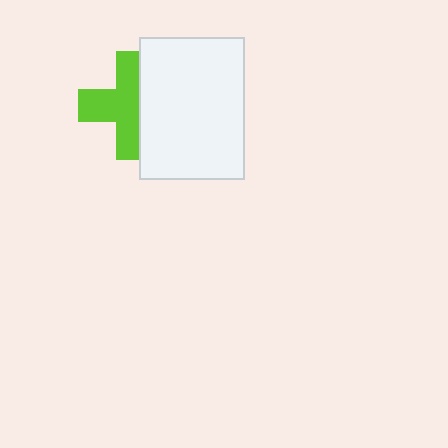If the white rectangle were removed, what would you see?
You would see the complete lime cross.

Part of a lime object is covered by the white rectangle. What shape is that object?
It is a cross.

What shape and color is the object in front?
The object in front is a white rectangle.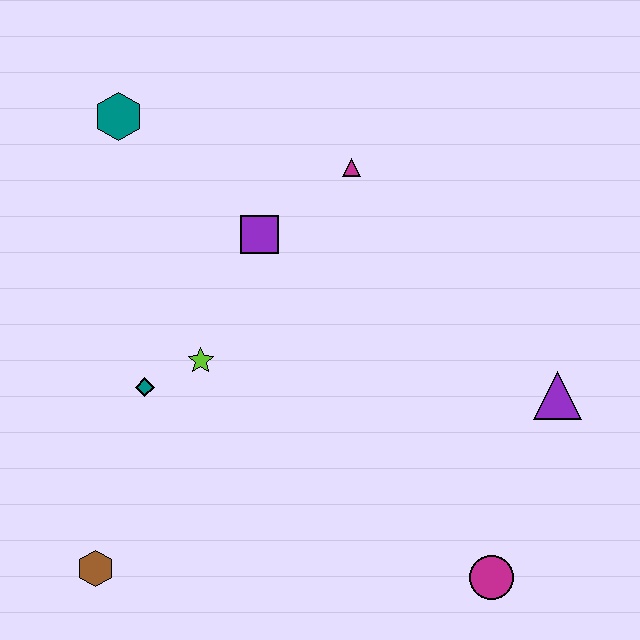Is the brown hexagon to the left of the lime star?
Yes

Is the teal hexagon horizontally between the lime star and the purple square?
No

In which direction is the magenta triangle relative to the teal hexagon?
The magenta triangle is to the right of the teal hexagon.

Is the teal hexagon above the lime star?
Yes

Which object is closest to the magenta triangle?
The purple square is closest to the magenta triangle.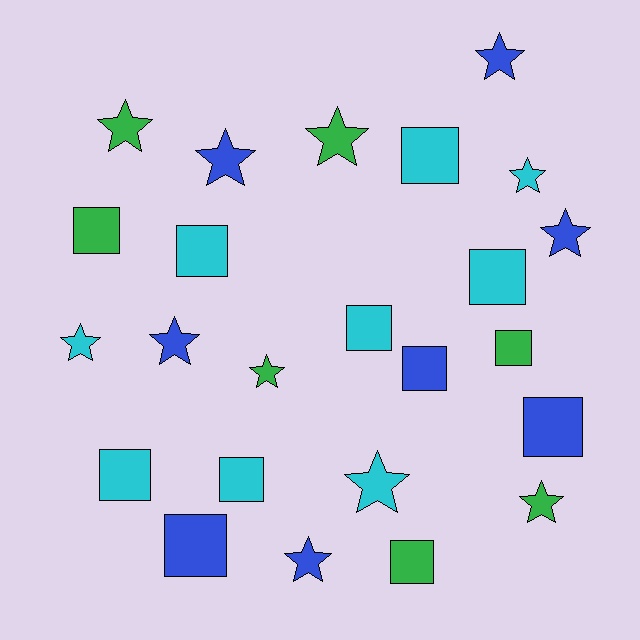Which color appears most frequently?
Cyan, with 9 objects.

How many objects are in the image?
There are 24 objects.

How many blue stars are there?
There are 5 blue stars.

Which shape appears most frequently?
Square, with 12 objects.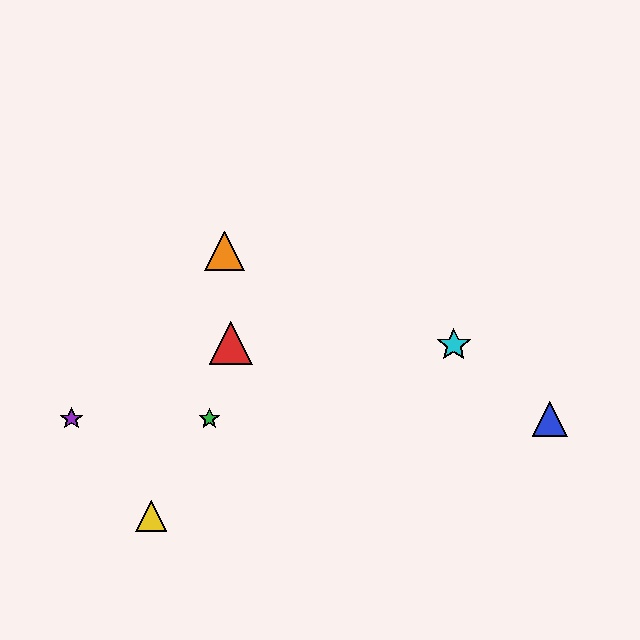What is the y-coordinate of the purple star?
The purple star is at y≈419.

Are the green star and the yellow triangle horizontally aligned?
No, the green star is at y≈419 and the yellow triangle is at y≈516.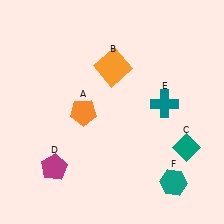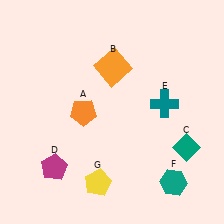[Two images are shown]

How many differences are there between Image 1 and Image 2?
There is 1 difference between the two images.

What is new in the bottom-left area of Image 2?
A yellow pentagon (G) was added in the bottom-left area of Image 2.